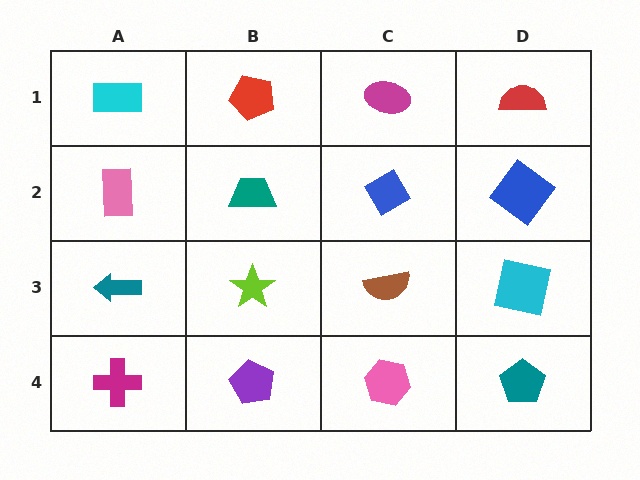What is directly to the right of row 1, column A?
A red pentagon.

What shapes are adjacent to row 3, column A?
A pink rectangle (row 2, column A), a magenta cross (row 4, column A), a lime star (row 3, column B).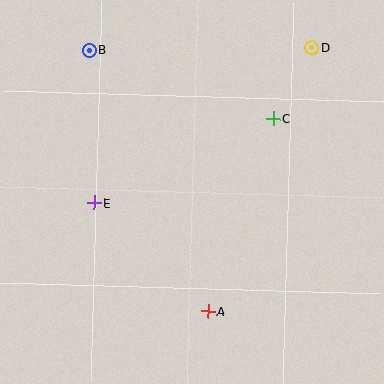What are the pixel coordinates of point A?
Point A is at (208, 311).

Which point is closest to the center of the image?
Point E at (94, 203) is closest to the center.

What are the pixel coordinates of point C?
Point C is at (273, 119).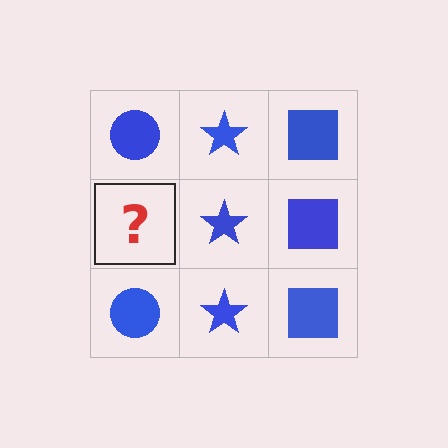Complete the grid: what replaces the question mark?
The question mark should be replaced with a blue circle.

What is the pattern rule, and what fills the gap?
The rule is that each column has a consistent shape. The gap should be filled with a blue circle.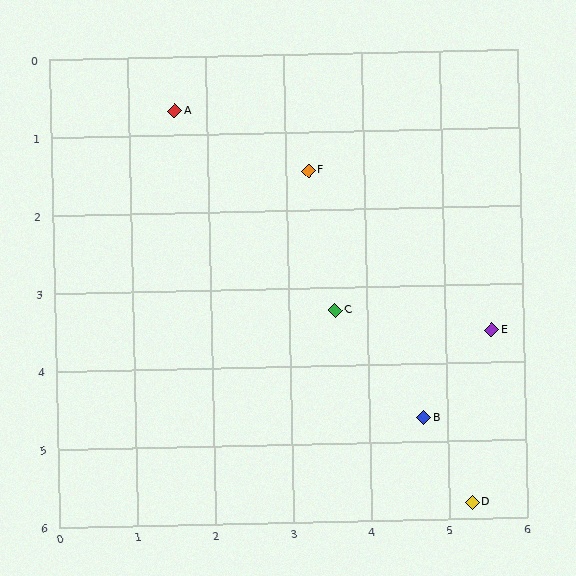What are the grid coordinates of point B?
Point B is at approximately (4.7, 4.7).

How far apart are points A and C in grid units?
Points A and C are about 3.3 grid units apart.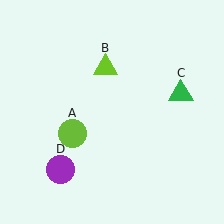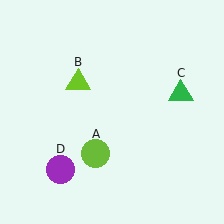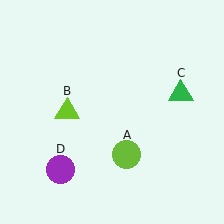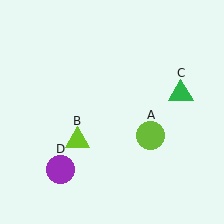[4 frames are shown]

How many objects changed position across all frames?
2 objects changed position: lime circle (object A), lime triangle (object B).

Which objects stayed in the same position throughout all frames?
Green triangle (object C) and purple circle (object D) remained stationary.